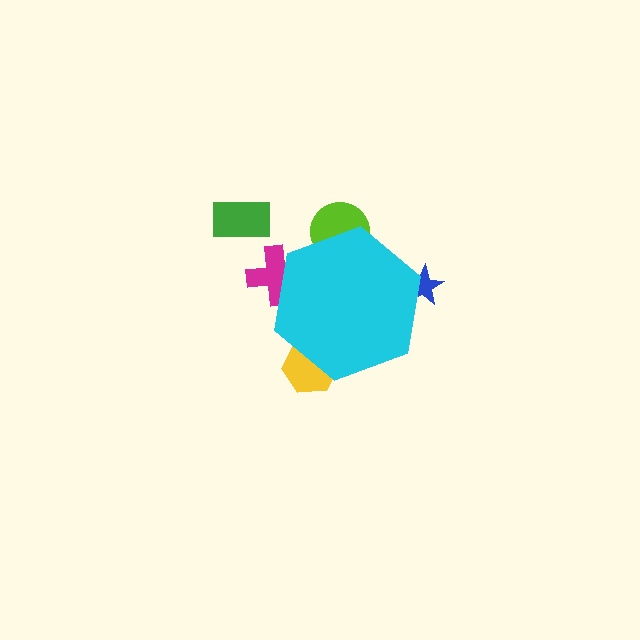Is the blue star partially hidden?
Yes, the blue star is partially hidden behind the cyan hexagon.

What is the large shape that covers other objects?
A cyan hexagon.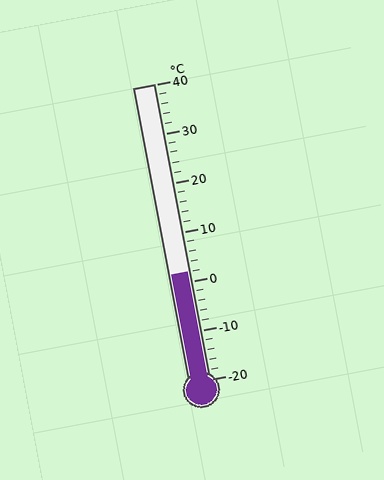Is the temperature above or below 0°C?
The temperature is above 0°C.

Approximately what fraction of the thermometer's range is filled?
The thermometer is filled to approximately 35% of its range.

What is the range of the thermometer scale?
The thermometer scale ranges from -20°C to 40°C.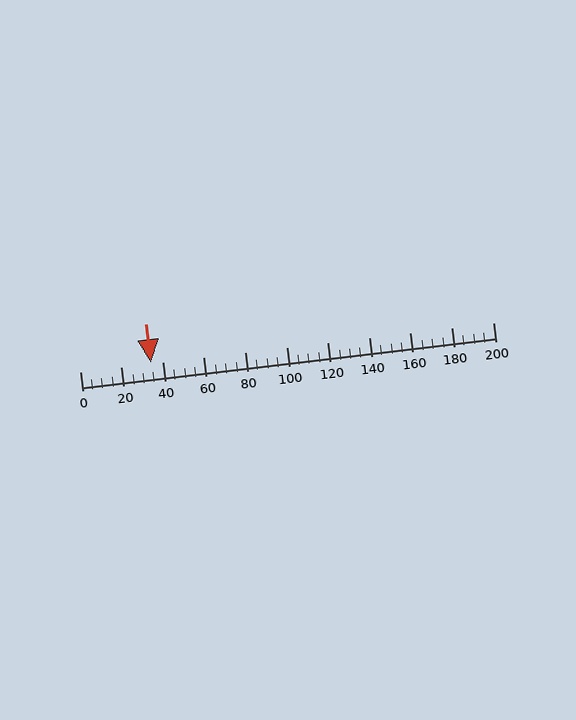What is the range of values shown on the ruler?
The ruler shows values from 0 to 200.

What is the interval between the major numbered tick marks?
The major tick marks are spaced 20 units apart.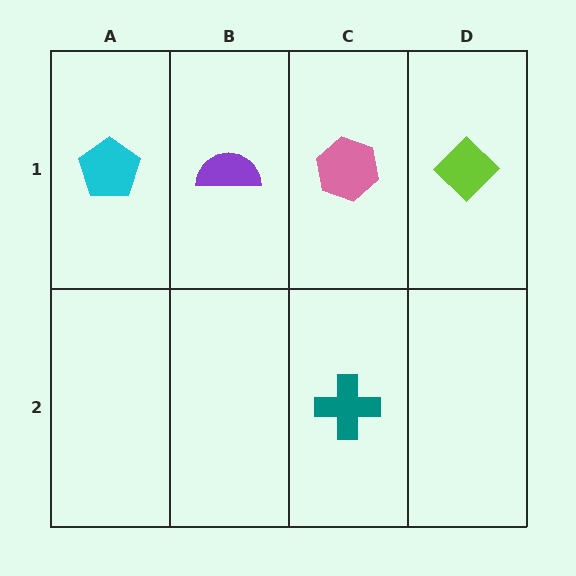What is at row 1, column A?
A cyan pentagon.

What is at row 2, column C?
A teal cross.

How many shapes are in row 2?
1 shape.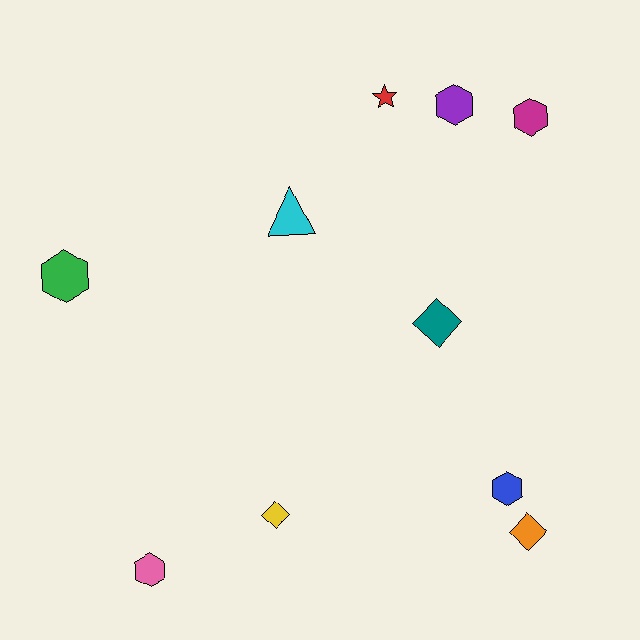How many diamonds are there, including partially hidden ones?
There are 3 diamonds.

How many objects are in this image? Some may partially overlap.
There are 10 objects.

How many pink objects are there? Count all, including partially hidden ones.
There is 1 pink object.